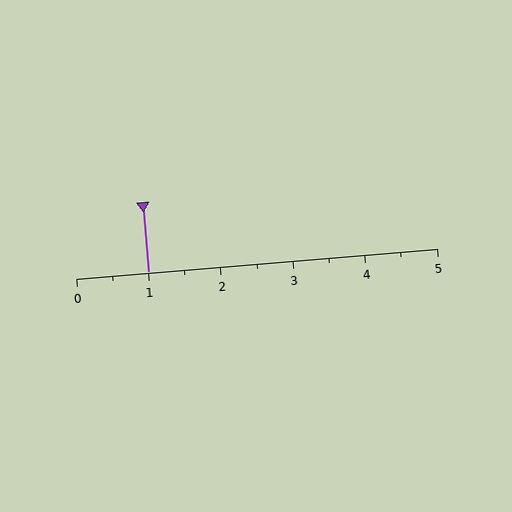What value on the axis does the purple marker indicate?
The marker indicates approximately 1.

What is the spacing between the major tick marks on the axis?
The major ticks are spaced 1 apart.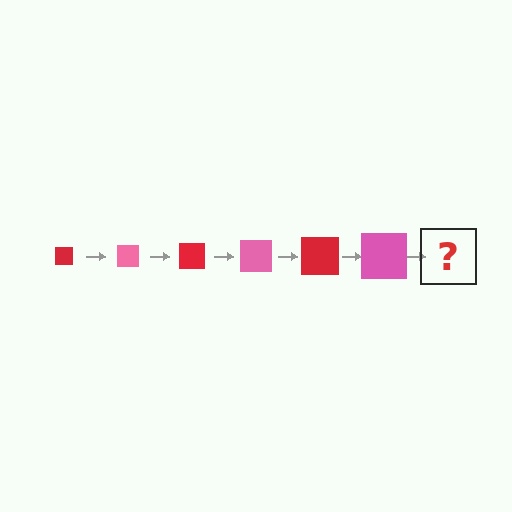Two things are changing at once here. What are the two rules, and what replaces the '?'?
The two rules are that the square grows larger each step and the color cycles through red and pink. The '?' should be a red square, larger than the previous one.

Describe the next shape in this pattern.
It should be a red square, larger than the previous one.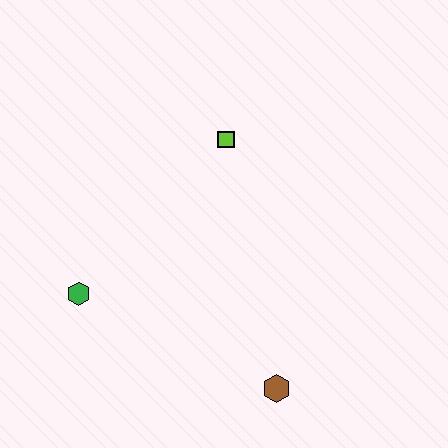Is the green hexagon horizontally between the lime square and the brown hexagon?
No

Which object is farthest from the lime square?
The brown hexagon is farthest from the lime square.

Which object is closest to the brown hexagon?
The green hexagon is closest to the brown hexagon.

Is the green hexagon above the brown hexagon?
Yes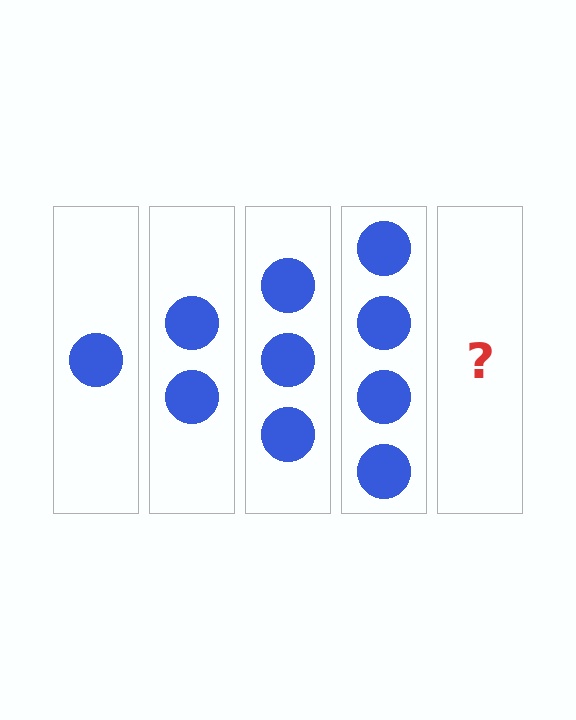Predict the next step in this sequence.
The next step is 5 circles.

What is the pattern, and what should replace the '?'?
The pattern is that each step adds one more circle. The '?' should be 5 circles.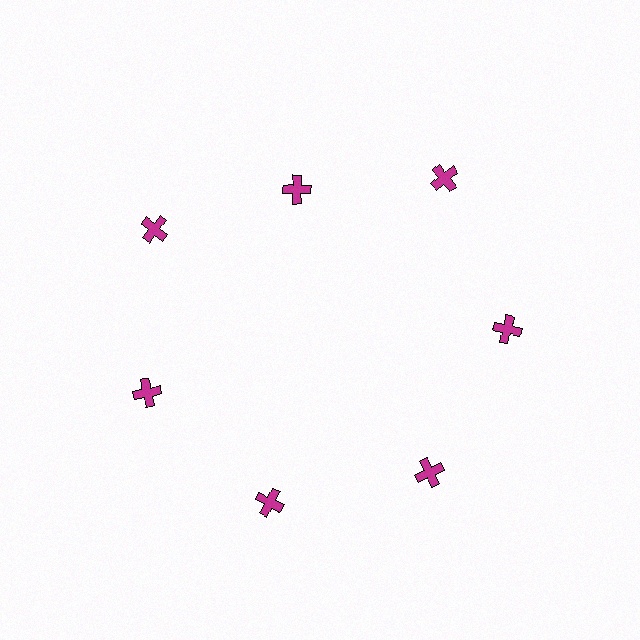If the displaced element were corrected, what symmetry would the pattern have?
It would have 7-fold rotational symmetry — the pattern would map onto itself every 51 degrees.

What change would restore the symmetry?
The symmetry would be restored by moving it outward, back onto the ring so that all 7 crosses sit at equal angles and equal distance from the center.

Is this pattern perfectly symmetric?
No. The 7 magenta crosses are arranged in a ring, but one element near the 12 o'clock position is pulled inward toward the center, breaking the 7-fold rotational symmetry.